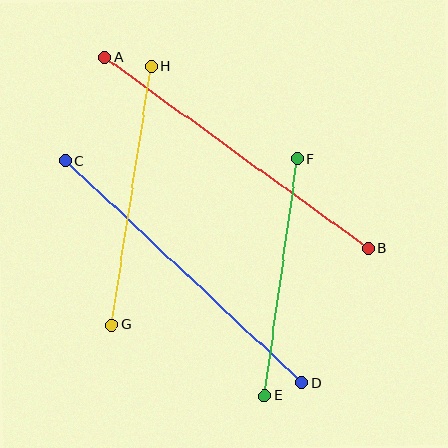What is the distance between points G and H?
The distance is approximately 262 pixels.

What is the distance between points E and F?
The distance is approximately 239 pixels.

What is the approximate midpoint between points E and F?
The midpoint is at approximately (281, 277) pixels.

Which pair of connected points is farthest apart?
Points A and B are farthest apart.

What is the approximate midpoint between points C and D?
The midpoint is at approximately (184, 272) pixels.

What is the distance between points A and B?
The distance is approximately 326 pixels.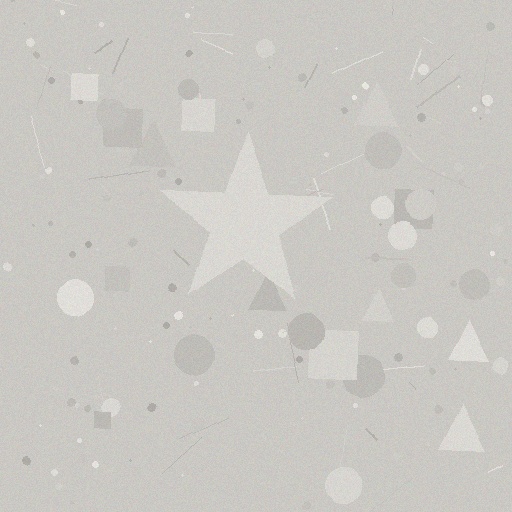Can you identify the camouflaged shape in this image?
The camouflaged shape is a star.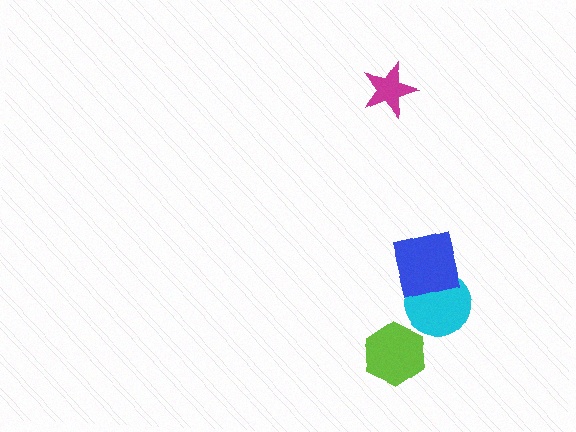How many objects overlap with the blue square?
1 object overlaps with the blue square.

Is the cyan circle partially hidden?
Yes, it is partially covered by another shape.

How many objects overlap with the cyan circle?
1 object overlaps with the cyan circle.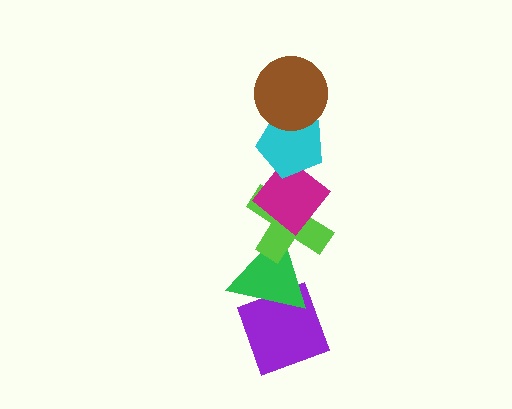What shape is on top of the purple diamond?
The green triangle is on top of the purple diamond.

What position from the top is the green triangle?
The green triangle is 5th from the top.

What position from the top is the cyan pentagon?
The cyan pentagon is 2nd from the top.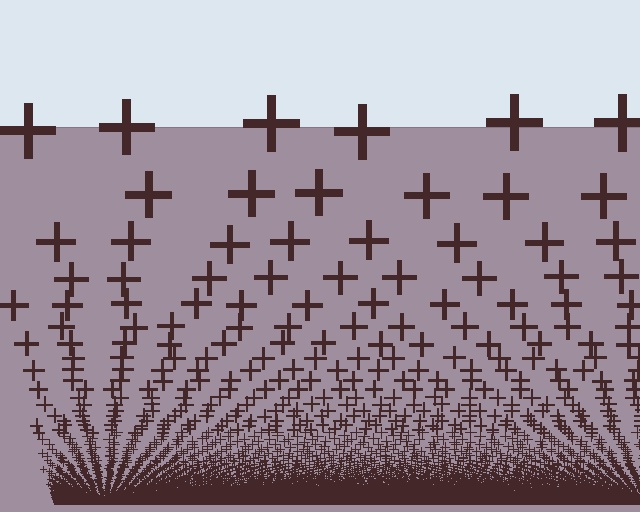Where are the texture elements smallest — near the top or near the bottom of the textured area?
Near the bottom.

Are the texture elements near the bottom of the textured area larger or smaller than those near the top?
Smaller. The gradient is inverted — elements near the bottom are smaller and denser.